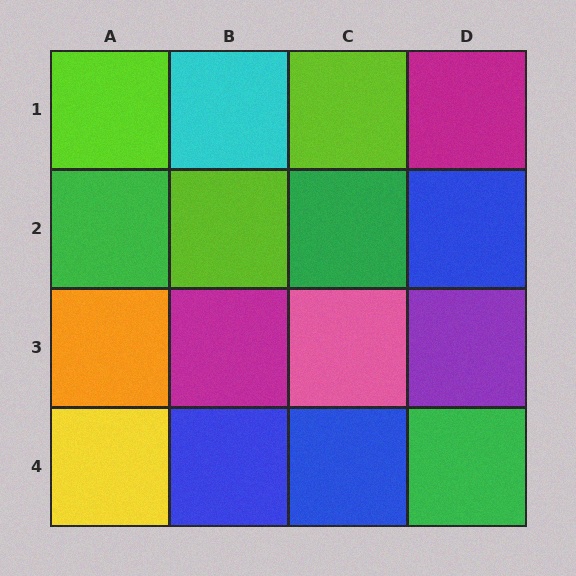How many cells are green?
3 cells are green.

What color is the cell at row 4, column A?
Yellow.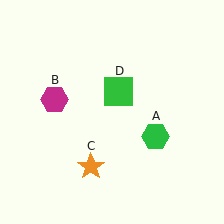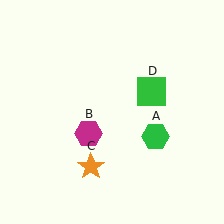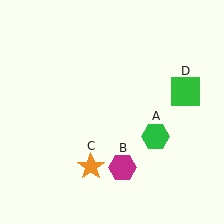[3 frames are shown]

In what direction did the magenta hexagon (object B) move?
The magenta hexagon (object B) moved down and to the right.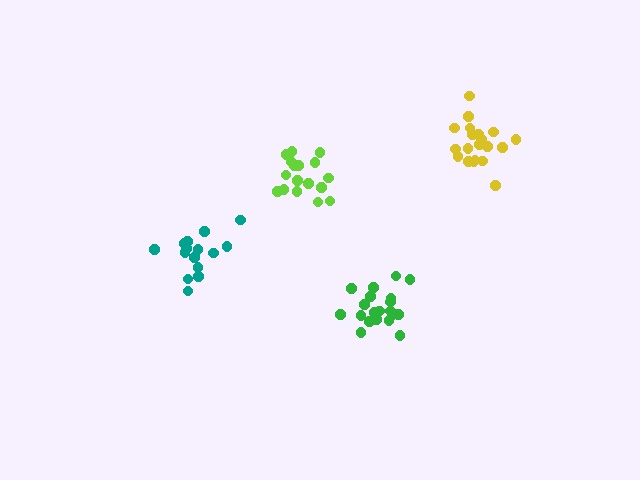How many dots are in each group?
Group 1: 15 dots, Group 2: 20 dots, Group 3: 17 dots, Group 4: 20 dots (72 total).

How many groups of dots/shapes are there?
There are 4 groups.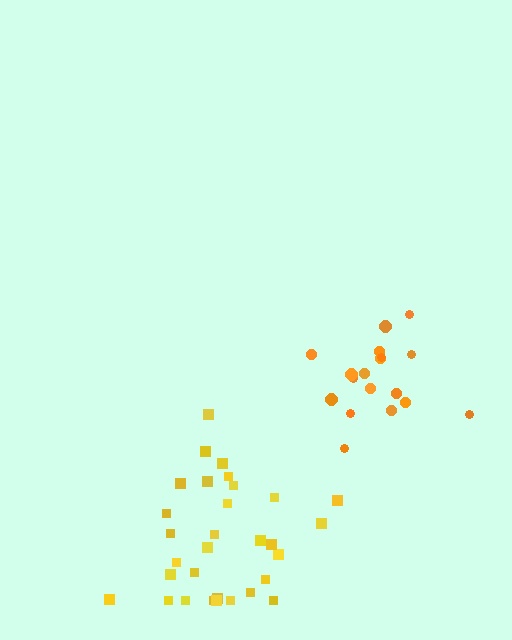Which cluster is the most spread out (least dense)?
Yellow.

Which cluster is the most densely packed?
Orange.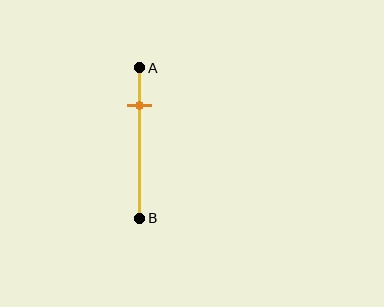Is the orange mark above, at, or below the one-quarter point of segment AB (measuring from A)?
The orange mark is approximately at the one-quarter point of segment AB.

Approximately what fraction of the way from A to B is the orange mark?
The orange mark is approximately 25% of the way from A to B.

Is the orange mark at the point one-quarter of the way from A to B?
Yes, the mark is approximately at the one-quarter point.